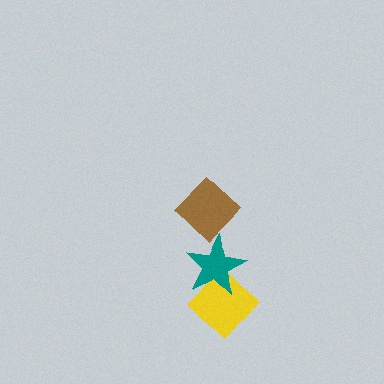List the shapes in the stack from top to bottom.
From top to bottom: the brown diamond, the teal star, the yellow diamond.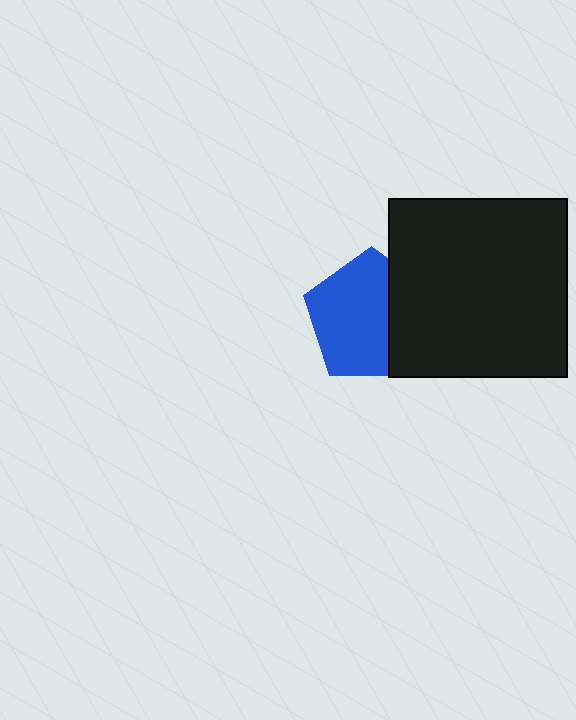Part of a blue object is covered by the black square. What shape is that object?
It is a pentagon.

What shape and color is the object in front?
The object in front is a black square.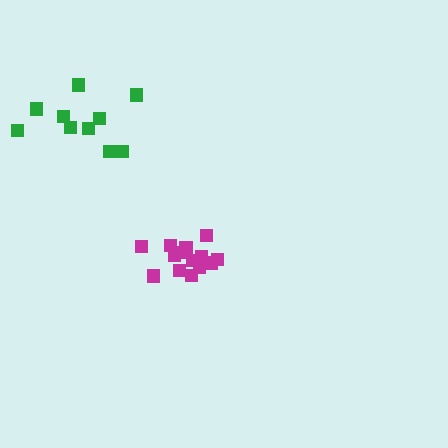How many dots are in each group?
Group 1: 14 dots, Group 2: 10 dots (24 total).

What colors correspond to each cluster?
The clusters are colored: magenta, green.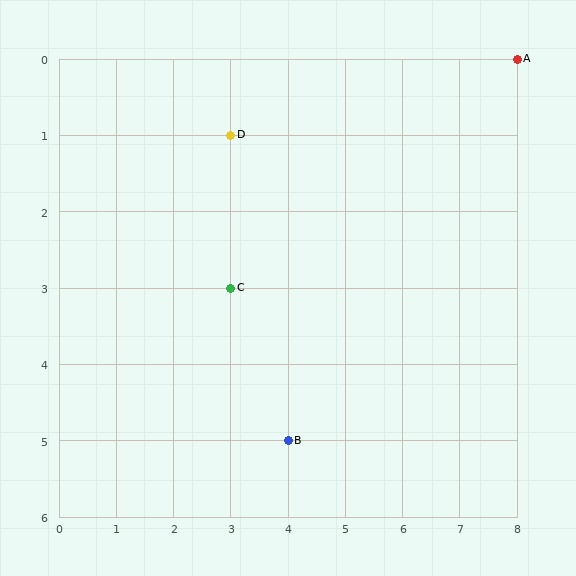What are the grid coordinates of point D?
Point D is at grid coordinates (3, 1).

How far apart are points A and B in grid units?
Points A and B are 4 columns and 5 rows apart (about 6.4 grid units diagonally).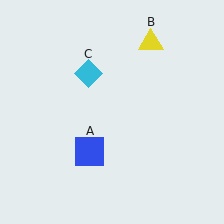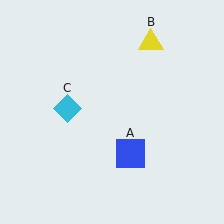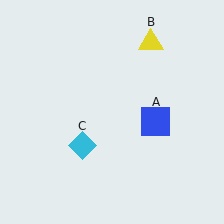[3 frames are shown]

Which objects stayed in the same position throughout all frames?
Yellow triangle (object B) remained stationary.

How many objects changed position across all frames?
2 objects changed position: blue square (object A), cyan diamond (object C).